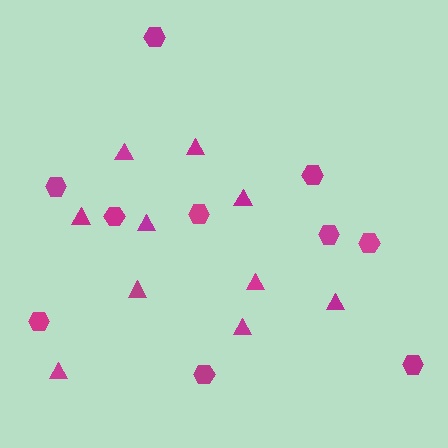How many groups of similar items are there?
There are 2 groups: one group of triangles (10) and one group of hexagons (10).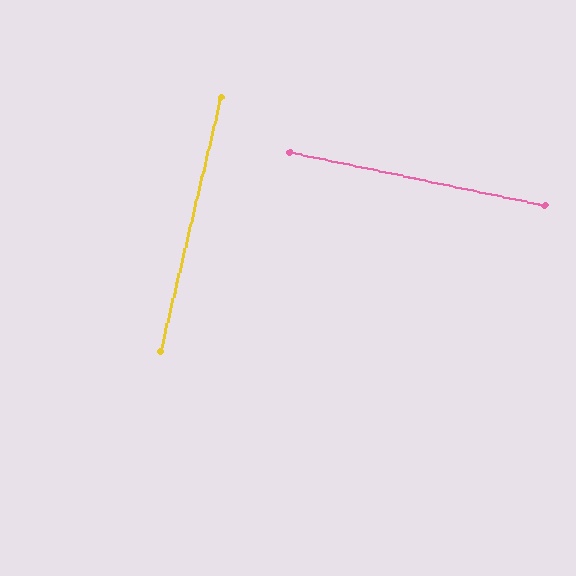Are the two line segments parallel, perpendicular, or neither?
Perpendicular — they meet at approximately 89°.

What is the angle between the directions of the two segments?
Approximately 89 degrees.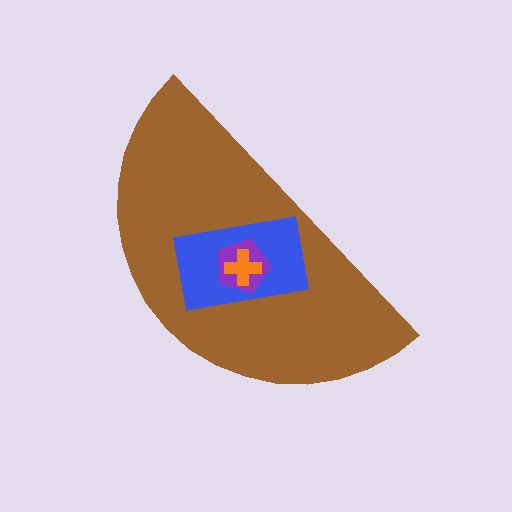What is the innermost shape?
The orange cross.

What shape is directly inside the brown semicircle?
The blue rectangle.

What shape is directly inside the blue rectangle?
The purple pentagon.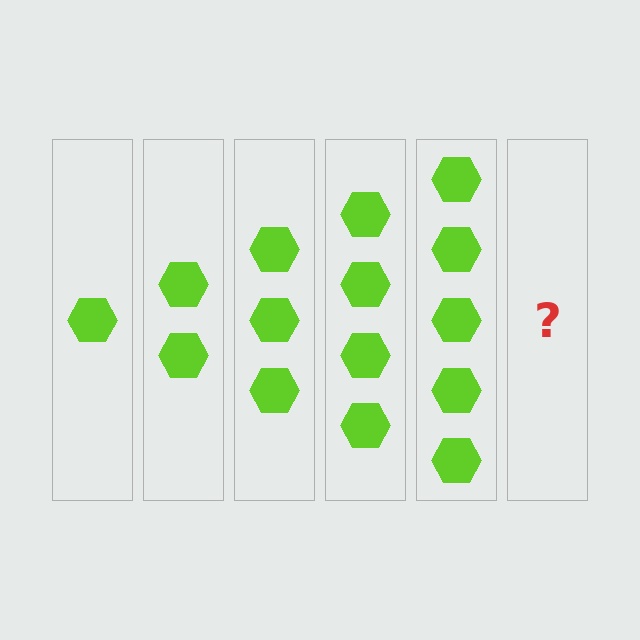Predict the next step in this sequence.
The next step is 6 hexagons.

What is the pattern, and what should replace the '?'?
The pattern is that each step adds one more hexagon. The '?' should be 6 hexagons.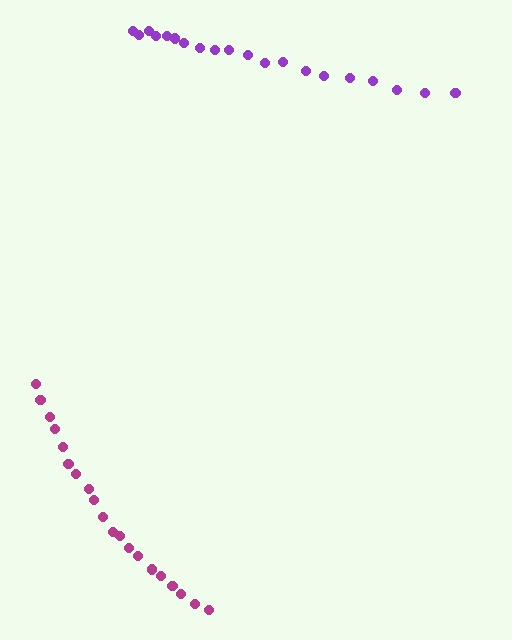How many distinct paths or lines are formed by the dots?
There are 2 distinct paths.